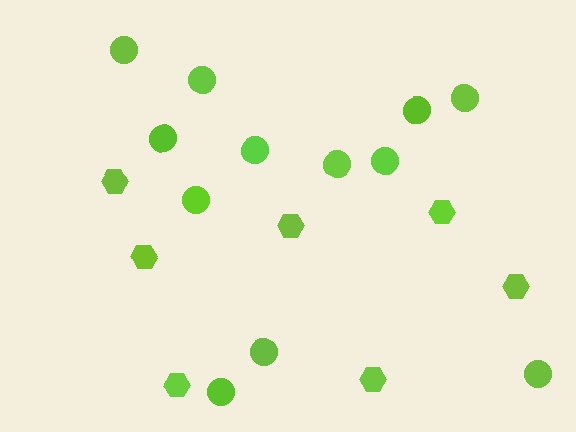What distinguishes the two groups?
There are 2 groups: one group of hexagons (7) and one group of circles (12).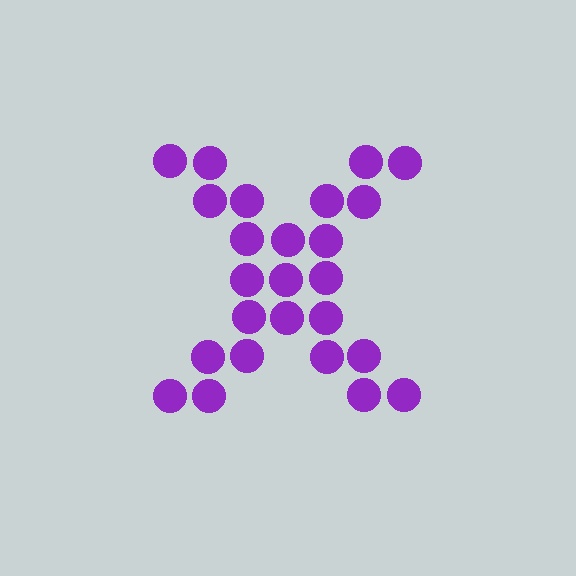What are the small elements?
The small elements are circles.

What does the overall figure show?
The overall figure shows the letter X.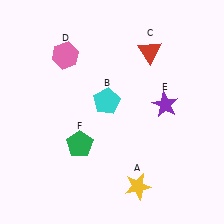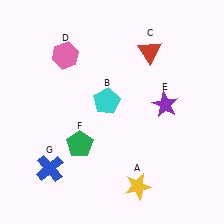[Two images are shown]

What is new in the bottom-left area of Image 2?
A blue cross (G) was added in the bottom-left area of Image 2.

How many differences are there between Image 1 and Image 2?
There is 1 difference between the two images.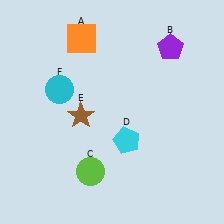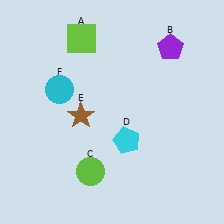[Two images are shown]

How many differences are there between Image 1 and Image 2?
There is 1 difference between the two images.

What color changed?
The square (A) changed from orange in Image 1 to lime in Image 2.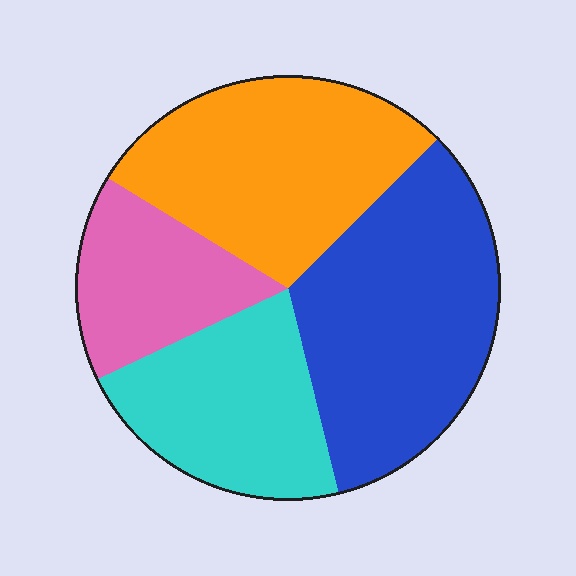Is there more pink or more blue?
Blue.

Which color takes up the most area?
Blue, at roughly 35%.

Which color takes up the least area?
Pink, at roughly 15%.